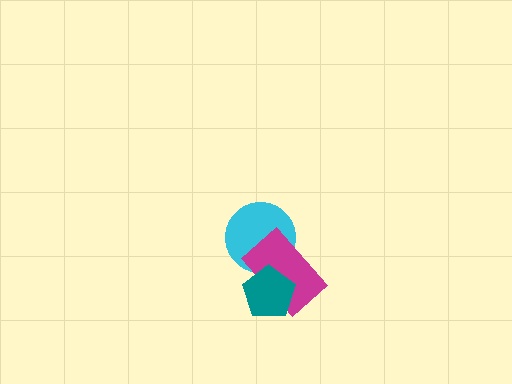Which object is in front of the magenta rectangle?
The teal pentagon is in front of the magenta rectangle.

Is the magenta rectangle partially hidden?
Yes, it is partially covered by another shape.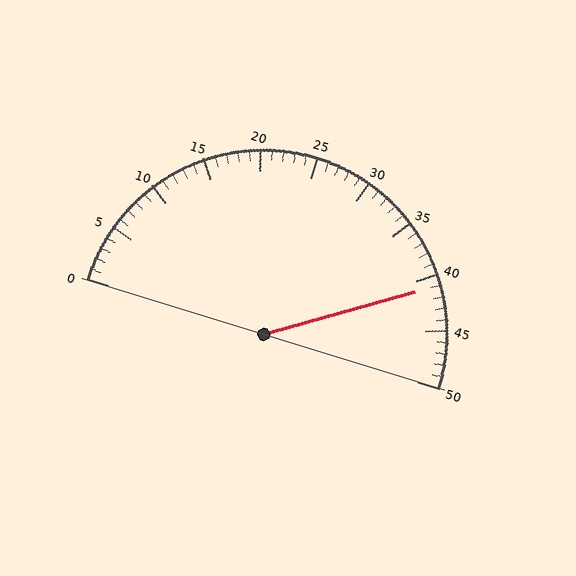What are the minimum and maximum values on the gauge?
The gauge ranges from 0 to 50.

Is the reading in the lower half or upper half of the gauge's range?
The reading is in the upper half of the range (0 to 50).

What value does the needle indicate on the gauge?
The needle indicates approximately 41.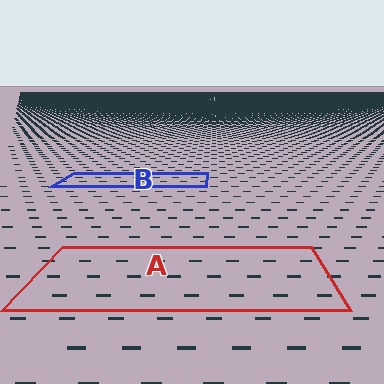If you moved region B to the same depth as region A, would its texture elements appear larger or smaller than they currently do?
They would appear larger. At a closer depth, the same texture elements are projected at a bigger on-screen size.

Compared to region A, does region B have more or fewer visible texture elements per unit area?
Region B has more texture elements per unit area — they are packed more densely because it is farther away.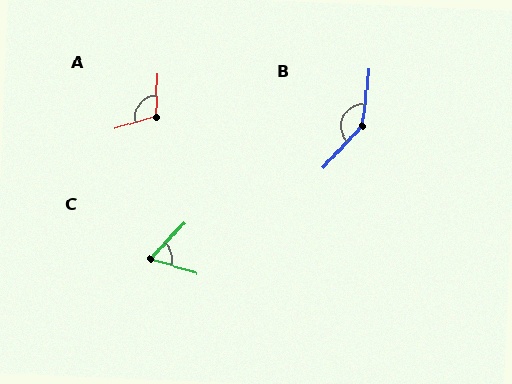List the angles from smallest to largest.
C (64°), A (107°), B (144°).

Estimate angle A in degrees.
Approximately 107 degrees.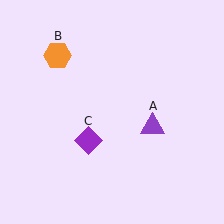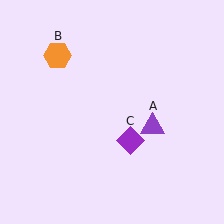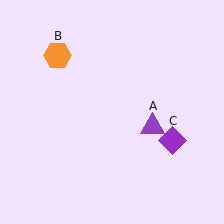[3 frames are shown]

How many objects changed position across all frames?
1 object changed position: purple diamond (object C).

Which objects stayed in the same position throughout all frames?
Purple triangle (object A) and orange hexagon (object B) remained stationary.